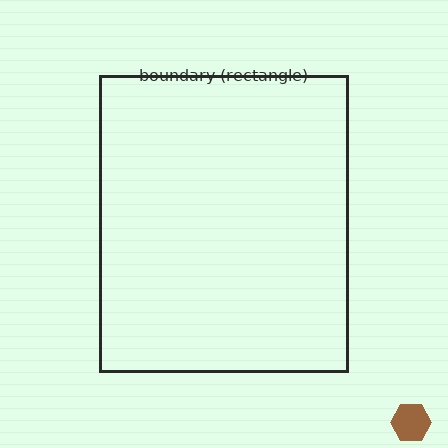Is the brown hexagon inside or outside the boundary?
Outside.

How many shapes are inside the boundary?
0 inside, 1 outside.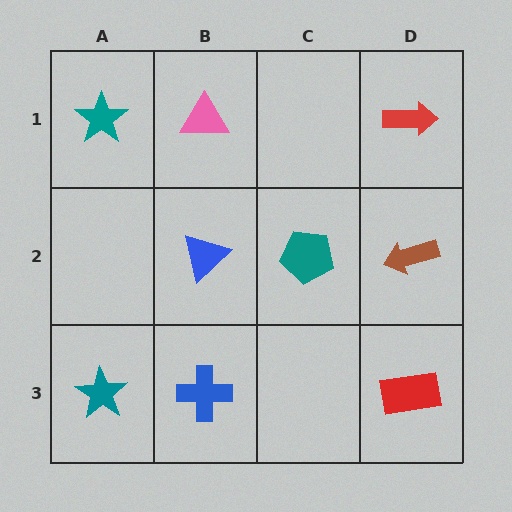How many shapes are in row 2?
3 shapes.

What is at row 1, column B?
A pink triangle.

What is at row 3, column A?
A teal star.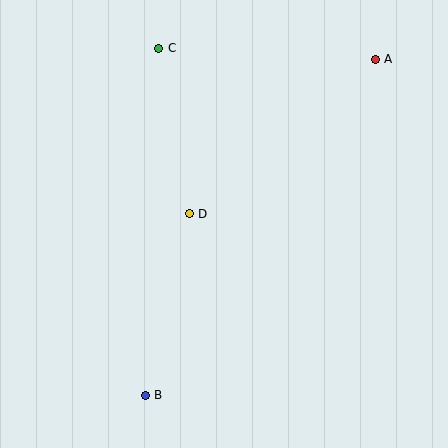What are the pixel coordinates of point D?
Point D is at (189, 214).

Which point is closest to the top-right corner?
Point A is closest to the top-right corner.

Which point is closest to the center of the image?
Point D at (189, 214) is closest to the center.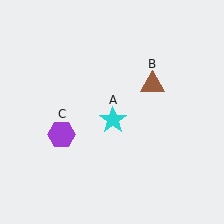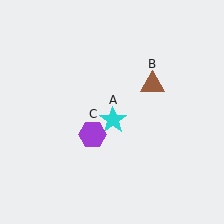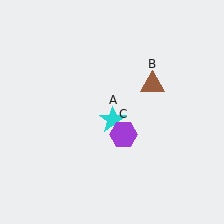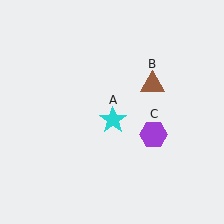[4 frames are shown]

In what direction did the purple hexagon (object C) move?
The purple hexagon (object C) moved right.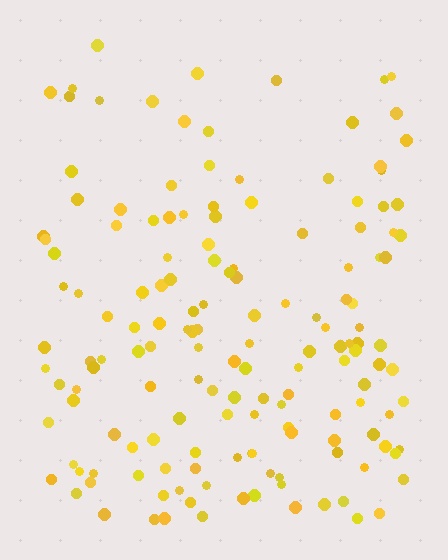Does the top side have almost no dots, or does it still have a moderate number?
Still a moderate number, just noticeably fewer than the bottom.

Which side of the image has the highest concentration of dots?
The bottom.